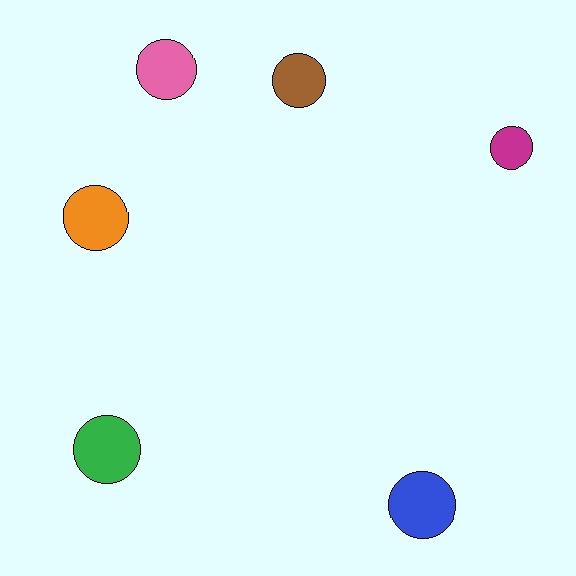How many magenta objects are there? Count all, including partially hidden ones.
There is 1 magenta object.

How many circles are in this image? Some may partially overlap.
There are 6 circles.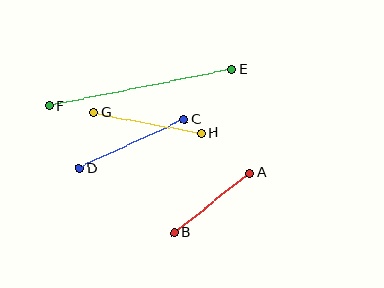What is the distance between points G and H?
The distance is approximately 109 pixels.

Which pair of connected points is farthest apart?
Points E and F are farthest apart.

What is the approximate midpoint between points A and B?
The midpoint is at approximately (212, 203) pixels.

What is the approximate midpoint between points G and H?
The midpoint is at approximately (147, 123) pixels.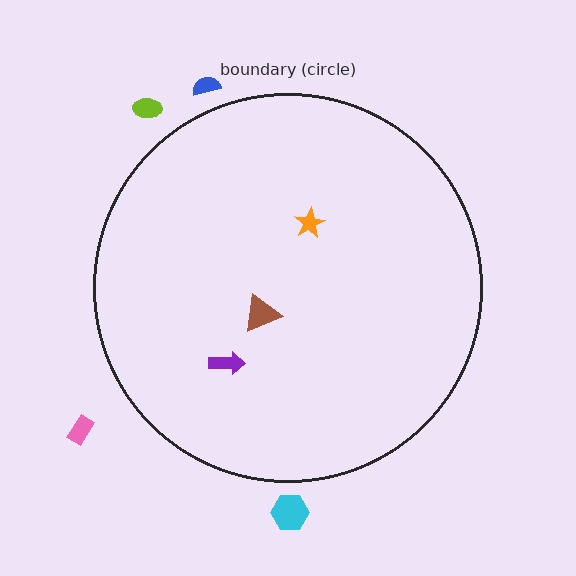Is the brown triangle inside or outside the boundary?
Inside.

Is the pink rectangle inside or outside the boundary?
Outside.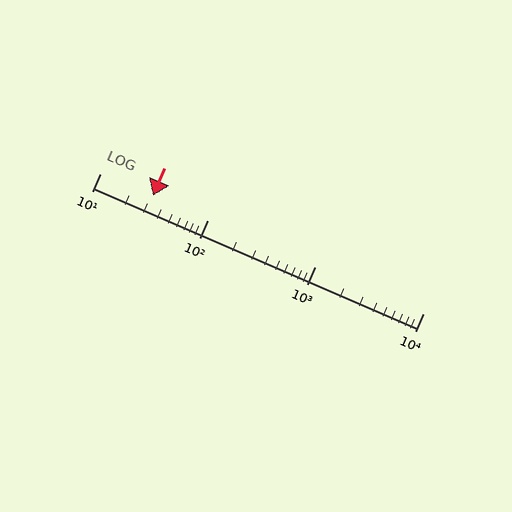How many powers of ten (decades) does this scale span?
The scale spans 3 decades, from 10 to 10000.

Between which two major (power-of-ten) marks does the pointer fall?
The pointer is between 10 and 100.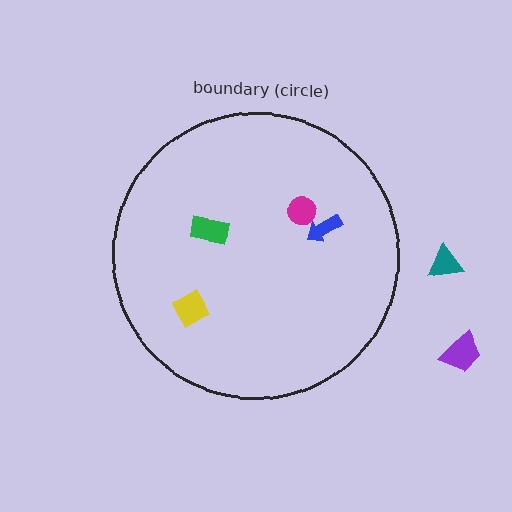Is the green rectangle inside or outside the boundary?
Inside.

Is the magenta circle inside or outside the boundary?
Inside.